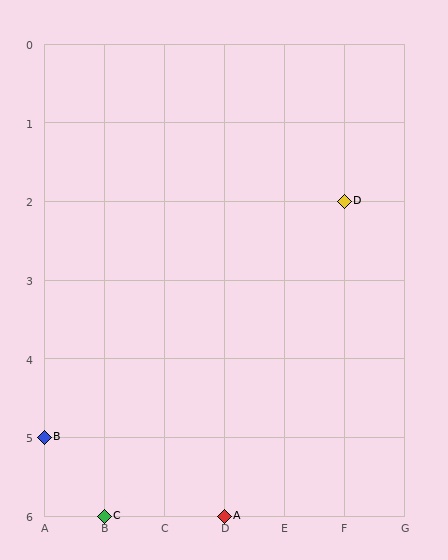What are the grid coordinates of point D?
Point D is at grid coordinates (F, 2).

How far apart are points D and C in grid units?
Points D and C are 4 columns and 4 rows apart (about 5.7 grid units diagonally).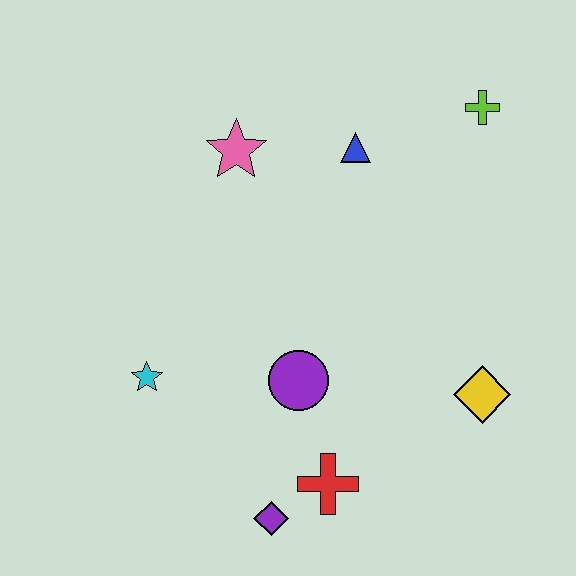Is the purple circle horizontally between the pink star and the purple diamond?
No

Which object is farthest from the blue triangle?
The purple diamond is farthest from the blue triangle.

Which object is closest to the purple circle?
The red cross is closest to the purple circle.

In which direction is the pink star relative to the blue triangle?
The pink star is to the left of the blue triangle.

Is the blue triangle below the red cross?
No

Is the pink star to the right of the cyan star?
Yes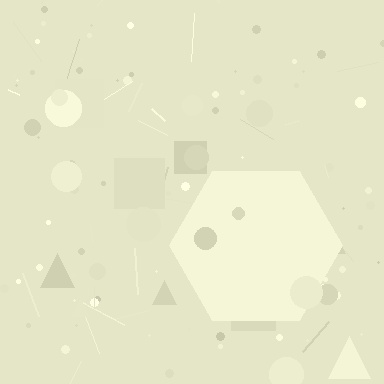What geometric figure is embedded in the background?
A hexagon is embedded in the background.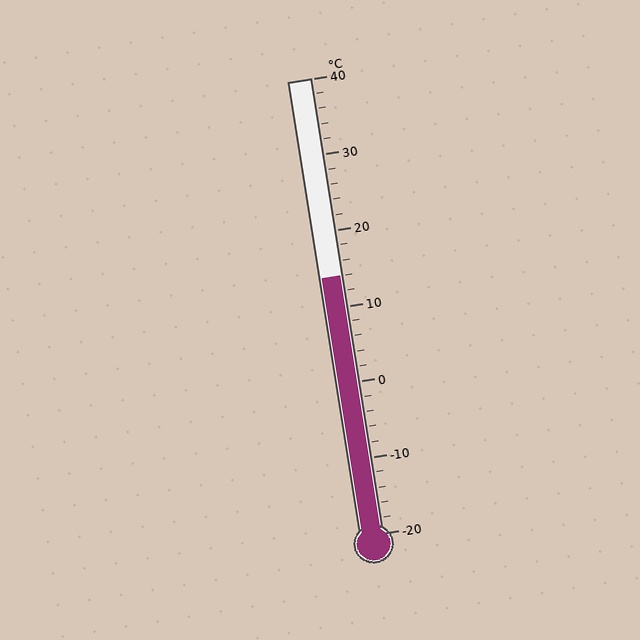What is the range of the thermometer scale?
The thermometer scale ranges from -20°C to 40°C.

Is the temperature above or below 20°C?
The temperature is below 20°C.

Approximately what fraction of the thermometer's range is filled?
The thermometer is filled to approximately 55% of its range.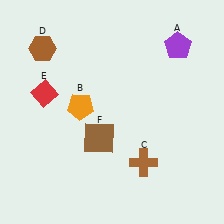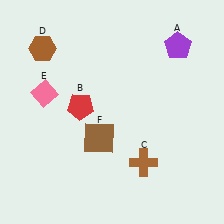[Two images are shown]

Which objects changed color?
B changed from orange to red. E changed from red to pink.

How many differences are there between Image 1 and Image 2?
There are 2 differences between the two images.